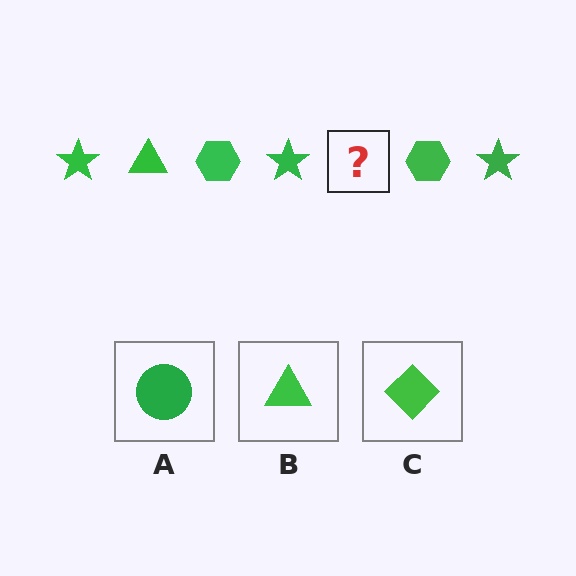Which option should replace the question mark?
Option B.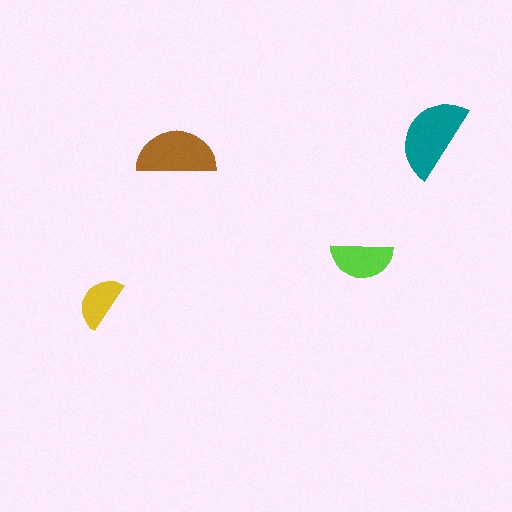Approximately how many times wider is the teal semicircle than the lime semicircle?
About 1.5 times wider.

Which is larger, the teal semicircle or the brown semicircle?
The teal one.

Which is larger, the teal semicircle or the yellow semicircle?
The teal one.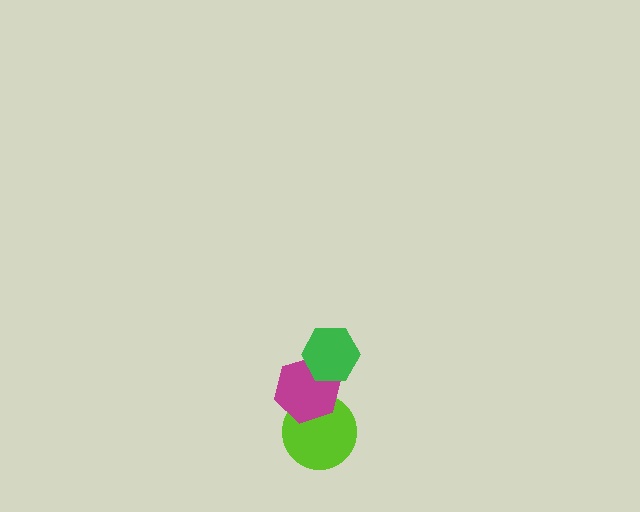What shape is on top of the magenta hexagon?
The green hexagon is on top of the magenta hexagon.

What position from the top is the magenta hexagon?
The magenta hexagon is 2nd from the top.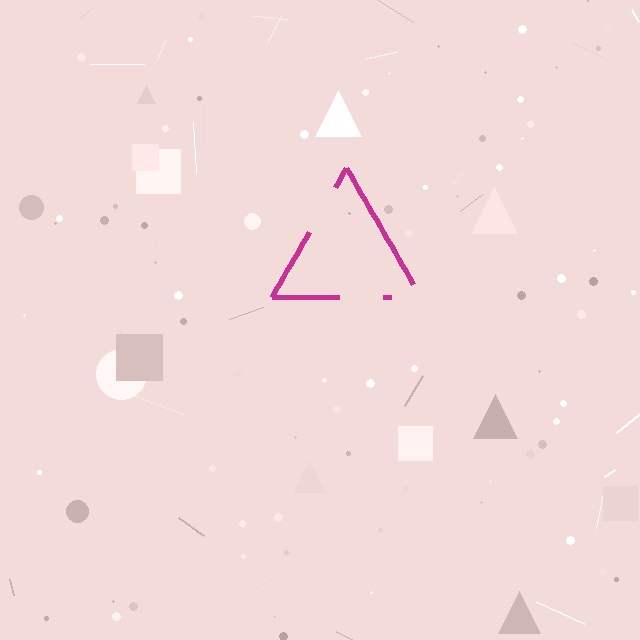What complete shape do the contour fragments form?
The contour fragments form a triangle.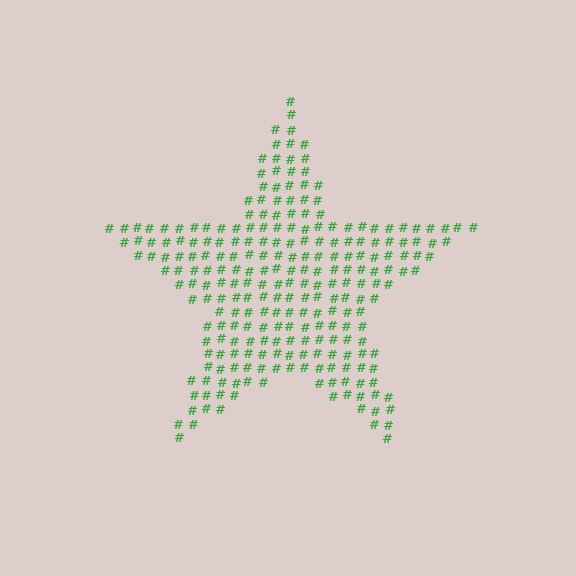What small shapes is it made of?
It is made of small hash symbols.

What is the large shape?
The large shape is a star.